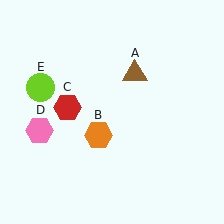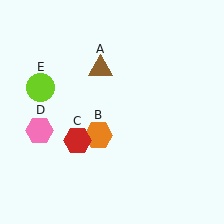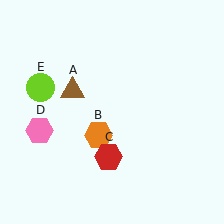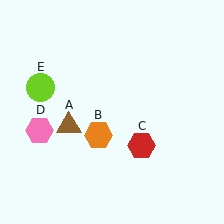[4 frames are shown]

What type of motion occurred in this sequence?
The brown triangle (object A), red hexagon (object C) rotated counterclockwise around the center of the scene.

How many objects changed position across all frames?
2 objects changed position: brown triangle (object A), red hexagon (object C).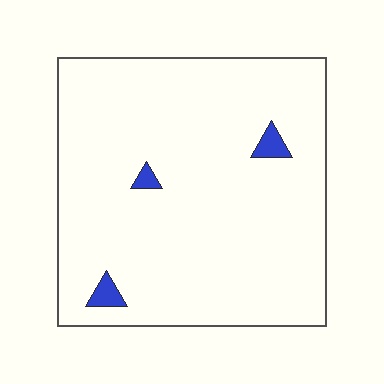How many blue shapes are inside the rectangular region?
3.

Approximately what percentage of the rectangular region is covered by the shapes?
Approximately 5%.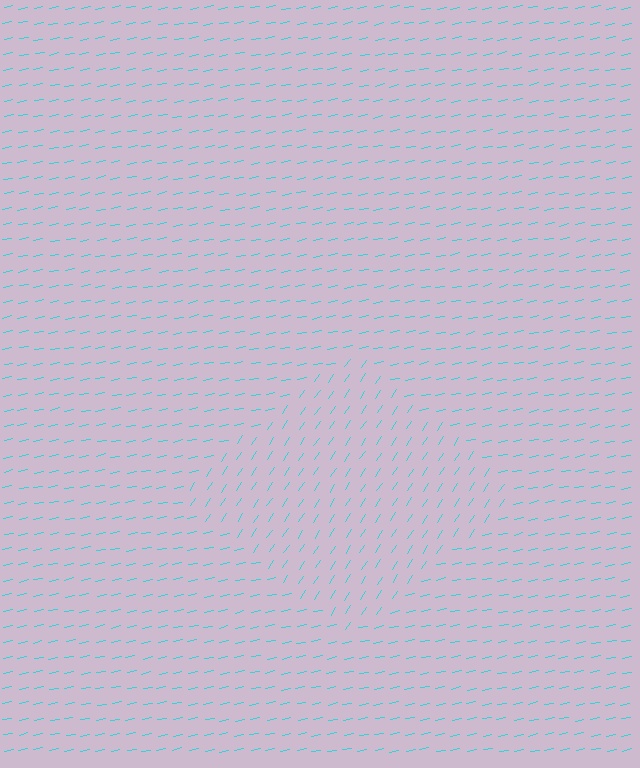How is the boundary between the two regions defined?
The boundary is defined purely by a change in line orientation (approximately 45 degrees difference). All lines are the same color and thickness.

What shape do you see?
I see a diamond.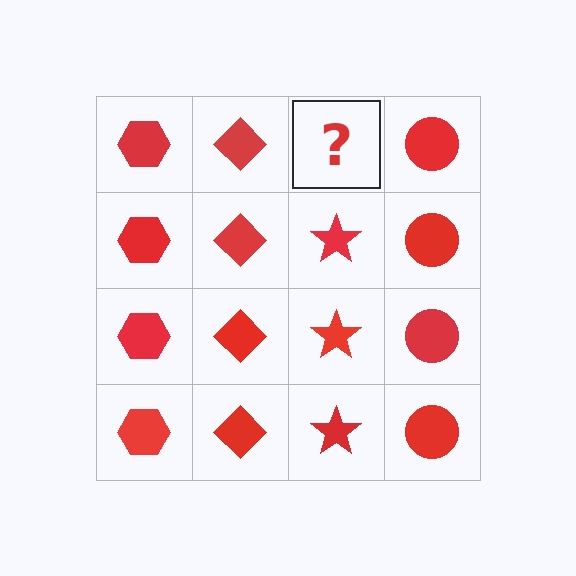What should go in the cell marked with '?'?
The missing cell should contain a red star.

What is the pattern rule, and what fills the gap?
The rule is that each column has a consistent shape. The gap should be filled with a red star.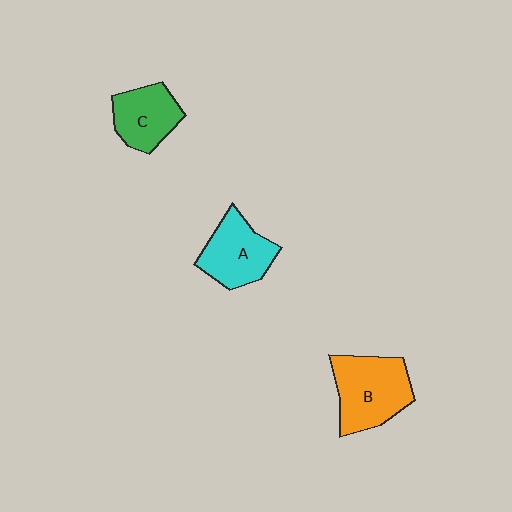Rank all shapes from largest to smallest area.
From largest to smallest: B (orange), A (cyan), C (green).